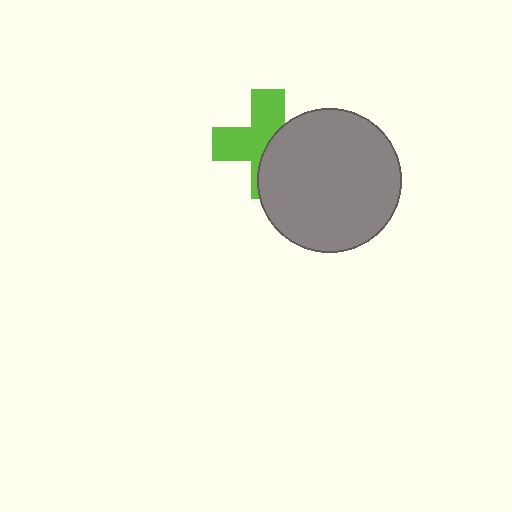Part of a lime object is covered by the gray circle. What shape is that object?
It is a cross.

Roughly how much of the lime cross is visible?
About half of it is visible (roughly 54%).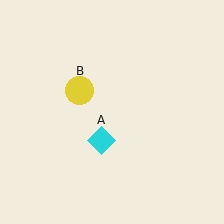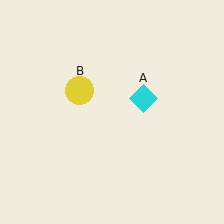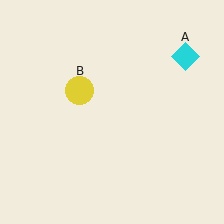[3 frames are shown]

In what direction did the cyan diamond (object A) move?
The cyan diamond (object A) moved up and to the right.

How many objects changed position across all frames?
1 object changed position: cyan diamond (object A).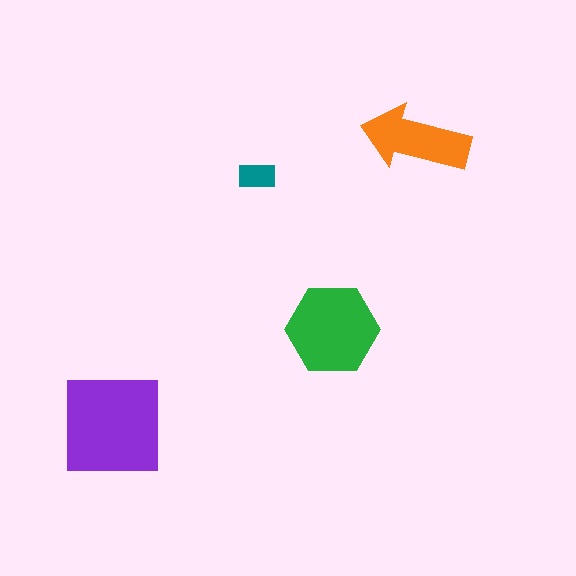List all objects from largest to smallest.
The purple square, the green hexagon, the orange arrow, the teal rectangle.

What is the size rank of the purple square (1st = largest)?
1st.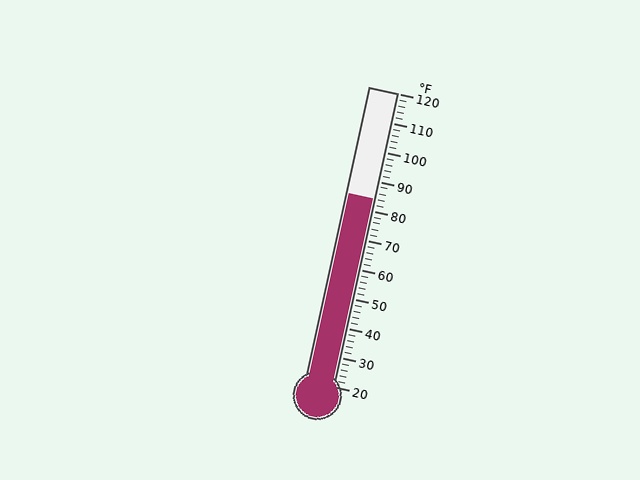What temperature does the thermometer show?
The thermometer shows approximately 84°F.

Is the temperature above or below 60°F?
The temperature is above 60°F.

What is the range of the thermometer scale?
The thermometer scale ranges from 20°F to 120°F.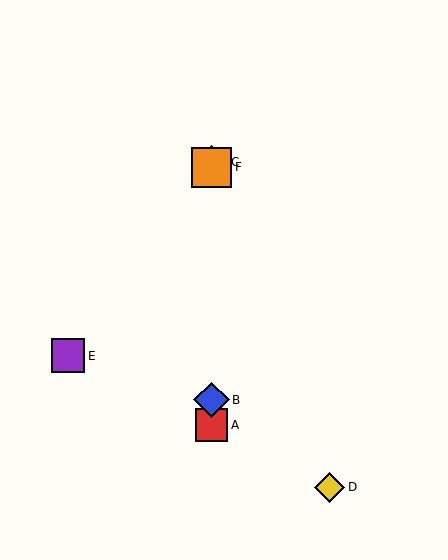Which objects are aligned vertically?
Objects A, B, C, F are aligned vertically.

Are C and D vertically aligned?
No, C is at x≈212 and D is at x≈330.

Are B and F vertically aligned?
Yes, both are at x≈212.